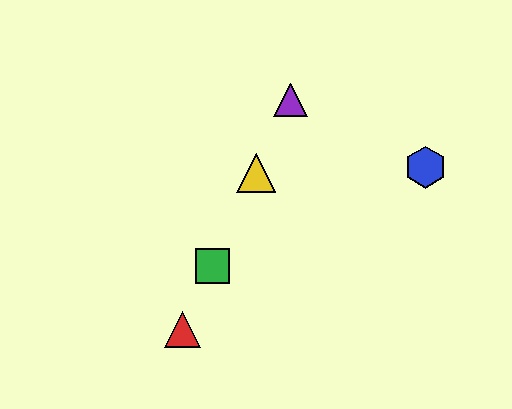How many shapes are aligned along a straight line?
4 shapes (the red triangle, the green square, the yellow triangle, the purple triangle) are aligned along a straight line.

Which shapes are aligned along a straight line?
The red triangle, the green square, the yellow triangle, the purple triangle are aligned along a straight line.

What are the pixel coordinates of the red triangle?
The red triangle is at (182, 330).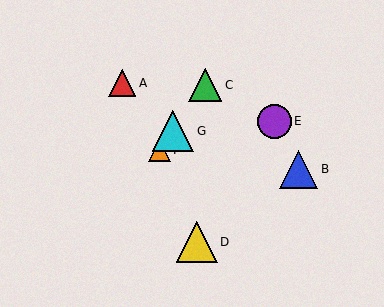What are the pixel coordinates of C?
Object C is at (205, 85).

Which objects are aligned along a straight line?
Objects C, F, G are aligned along a straight line.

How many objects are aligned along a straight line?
3 objects (C, F, G) are aligned along a straight line.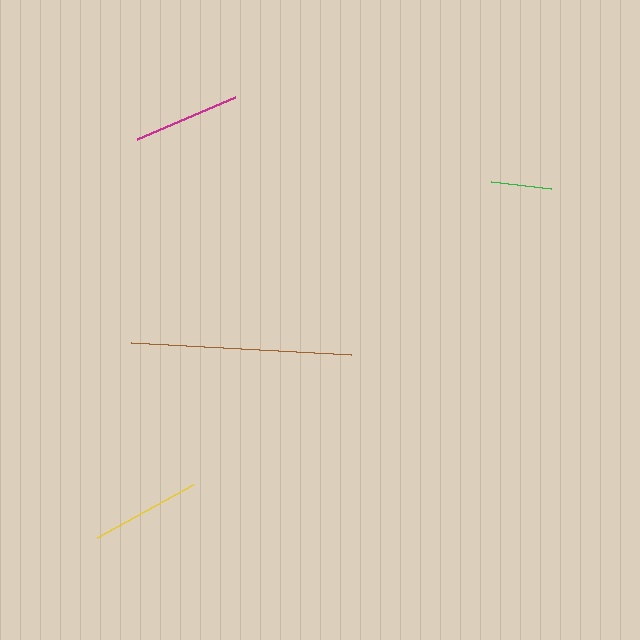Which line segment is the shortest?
The green line is the shortest at approximately 61 pixels.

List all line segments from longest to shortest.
From longest to shortest: brown, yellow, magenta, green.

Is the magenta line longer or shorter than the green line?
The magenta line is longer than the green line.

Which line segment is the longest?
The brown line is the longest at approximately 221 pixels.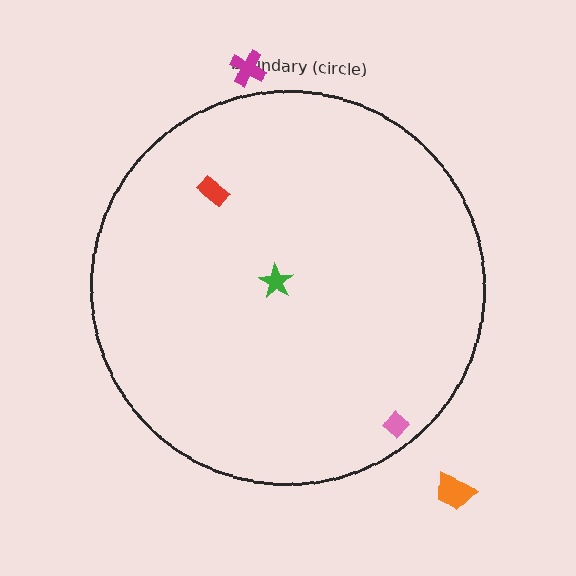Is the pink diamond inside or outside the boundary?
Inside.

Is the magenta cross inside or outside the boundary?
Outside.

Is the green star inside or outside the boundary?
Inside.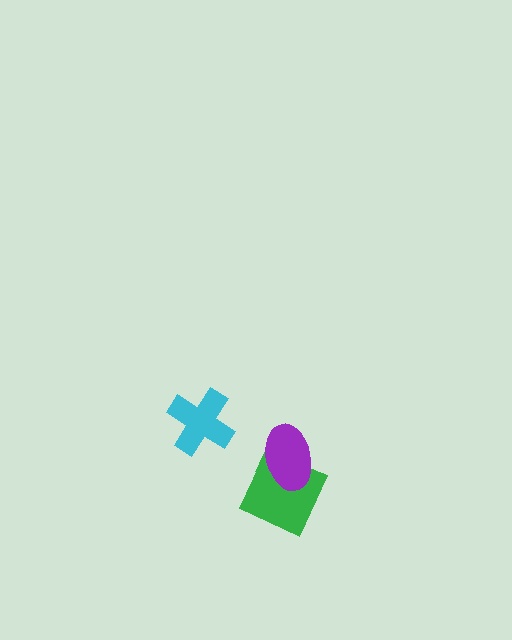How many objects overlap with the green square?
1 object overlaps with the green square.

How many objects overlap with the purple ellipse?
1 object overlaps with the purple ellipse.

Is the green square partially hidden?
Yes, it is partially covered by another shape.